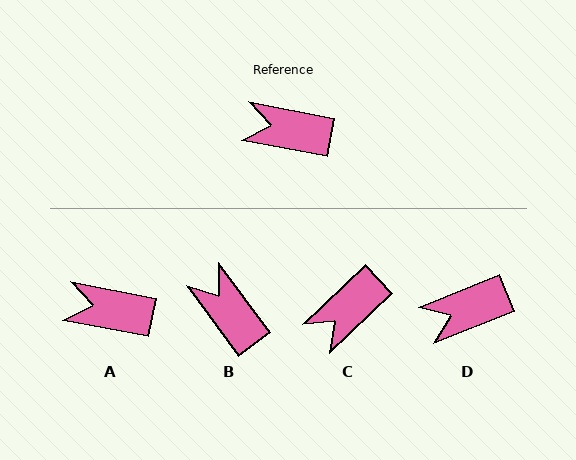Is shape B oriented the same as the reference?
No, it is off by about 43 degrees.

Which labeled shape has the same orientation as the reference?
A.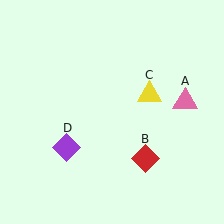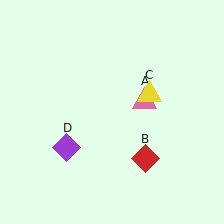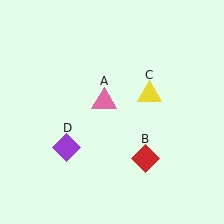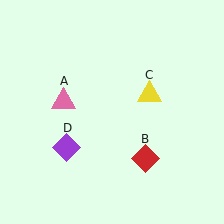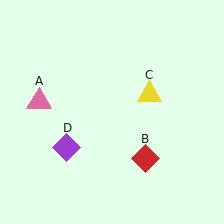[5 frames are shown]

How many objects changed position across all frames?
1 object changed position: pink triangle (object A).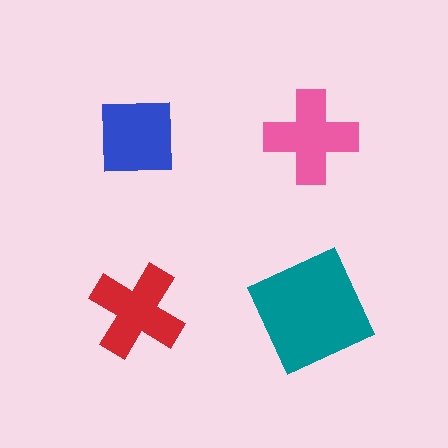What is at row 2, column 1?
A red cross.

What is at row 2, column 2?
A teal square.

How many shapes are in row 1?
2 shapes.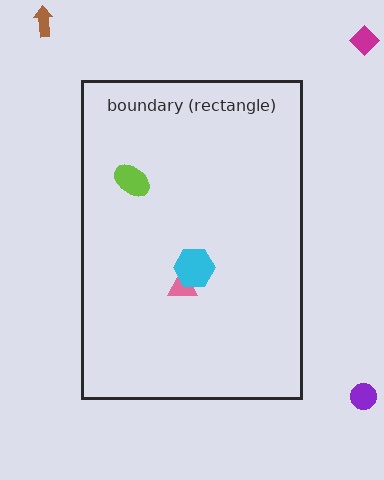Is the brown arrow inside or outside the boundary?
Outside.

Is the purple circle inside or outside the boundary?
Outside.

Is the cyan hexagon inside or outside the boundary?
Inside.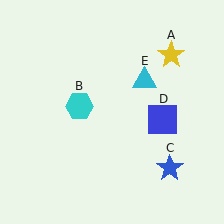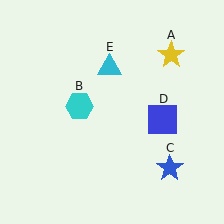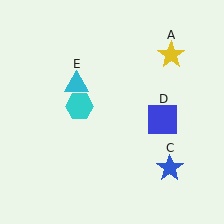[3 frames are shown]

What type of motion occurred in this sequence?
The cyan triangle (object E) rotated counterclockwise around the center of the scene.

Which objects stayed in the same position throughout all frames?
Yellow star (object A) and cyan hexagon (object B) and blue star (object C) and blue square (object D) remained stationary.